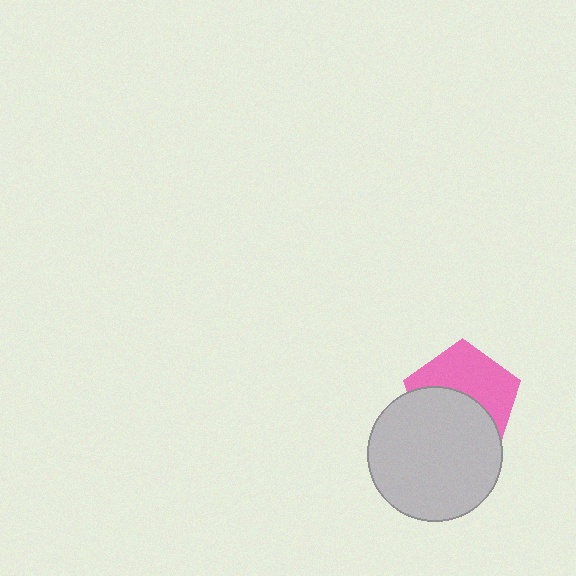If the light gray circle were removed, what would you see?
You would see the complete pink pentagon.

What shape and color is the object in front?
The object in front is a light gray circle.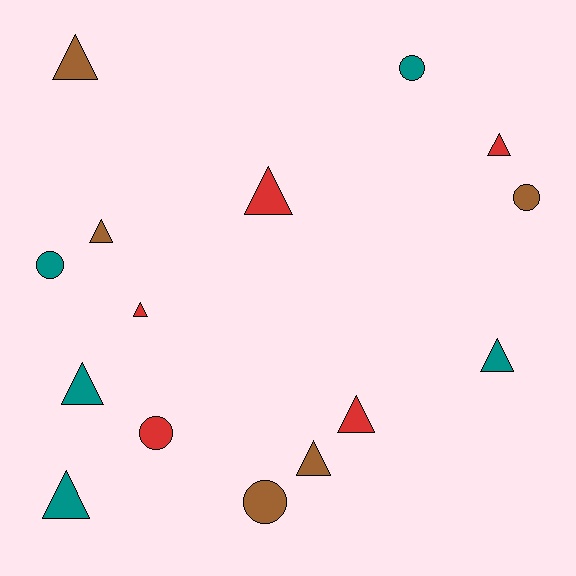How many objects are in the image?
There are 15 objects.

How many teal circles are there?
There are 2 teal circles.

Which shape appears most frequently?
Triangle, with 10 objects.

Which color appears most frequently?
Brown, with 5 objects.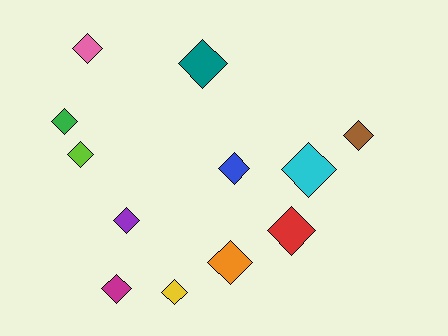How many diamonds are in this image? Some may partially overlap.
There are 12 diamonds.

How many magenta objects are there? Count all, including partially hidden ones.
There is 1 magenta object.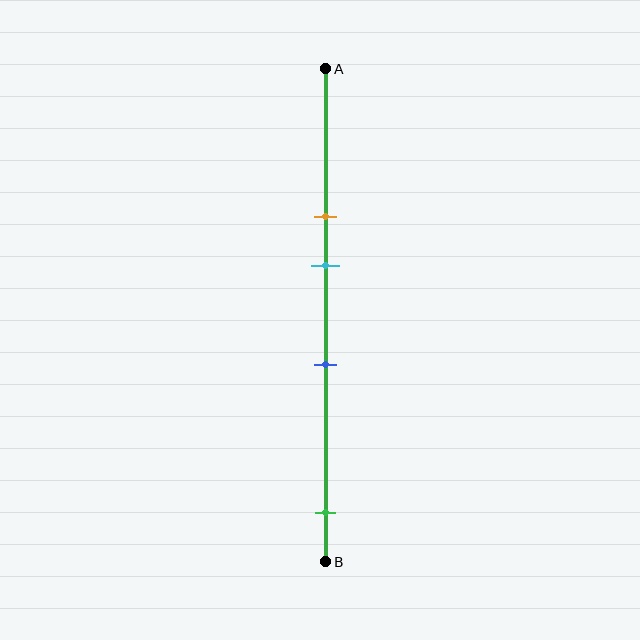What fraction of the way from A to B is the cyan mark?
The cyan mark is approximately 40% (0.4) of the way from A to B.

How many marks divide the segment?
There are 4 marks dividing the segment.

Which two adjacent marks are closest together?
The orange and cyan marks are the closest adjacent pair.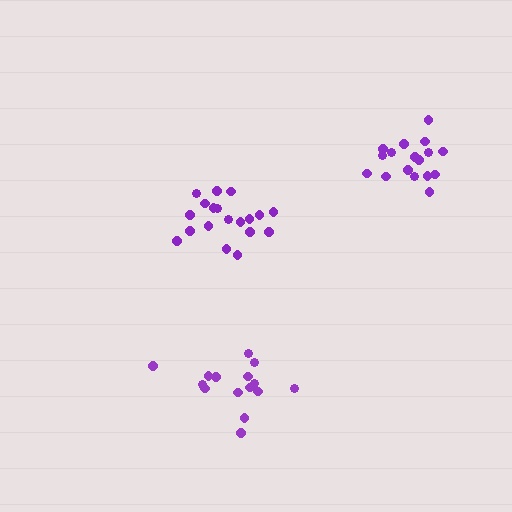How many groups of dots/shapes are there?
There are 3 groups.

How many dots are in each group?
Group 1: 15 dots, Group 2: 17 dots, Group 3: 19 dots (51 total).